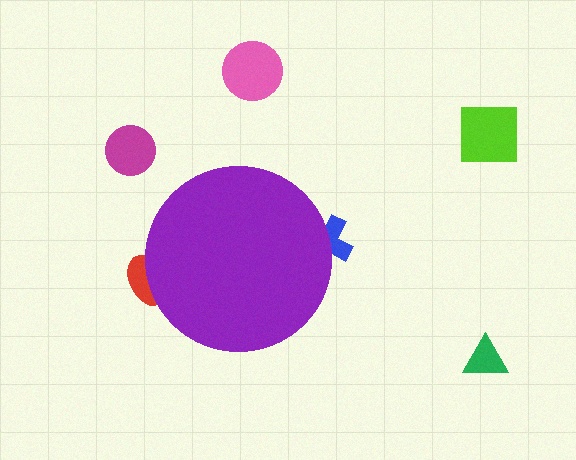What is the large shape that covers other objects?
A purple circle.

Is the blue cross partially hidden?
Yes, the blue cross is partially hidden behind the purple circle.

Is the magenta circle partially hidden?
No, the magenta circle is fully visible.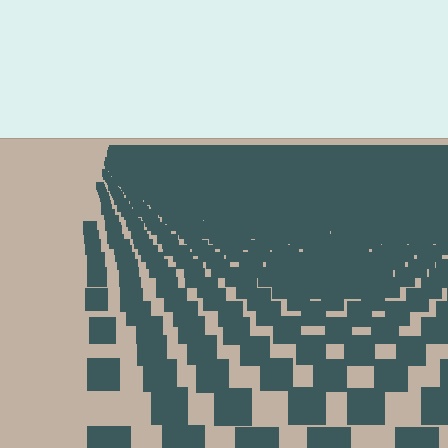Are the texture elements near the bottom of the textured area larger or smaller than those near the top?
Larger. Near the bottom, elements are closer to the viewer and appear at a bigger on-screen size.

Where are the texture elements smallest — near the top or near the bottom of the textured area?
Near the top.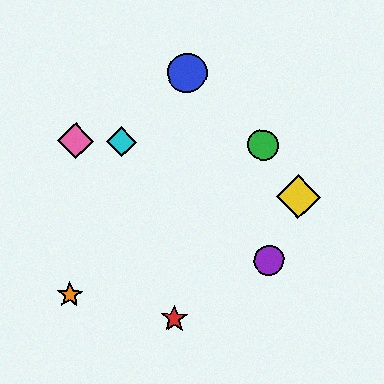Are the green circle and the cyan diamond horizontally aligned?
Yes, both are at y≈145.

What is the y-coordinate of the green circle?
The green circle is at y≈145.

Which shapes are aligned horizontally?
The green circle, the cyan diamond, the pink diamond are aligned horizontally.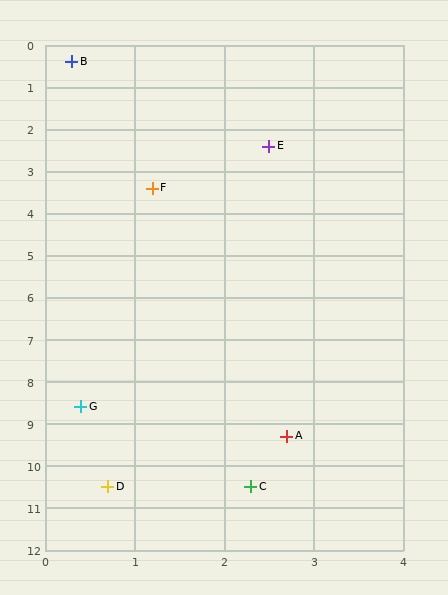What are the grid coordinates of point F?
Point F is at approximately (1.2, 3.4).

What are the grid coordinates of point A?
Point A is at approximately (2.7, 9.3).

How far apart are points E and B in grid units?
Points E and B are about 3.0 grid units apart.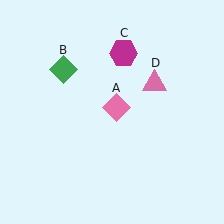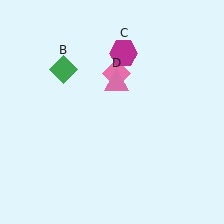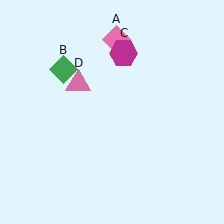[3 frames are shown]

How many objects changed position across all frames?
2 objects changed position: pink diamond (object A), pink triangle (object D).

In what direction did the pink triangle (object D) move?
The pink triangle (object D) moved left.